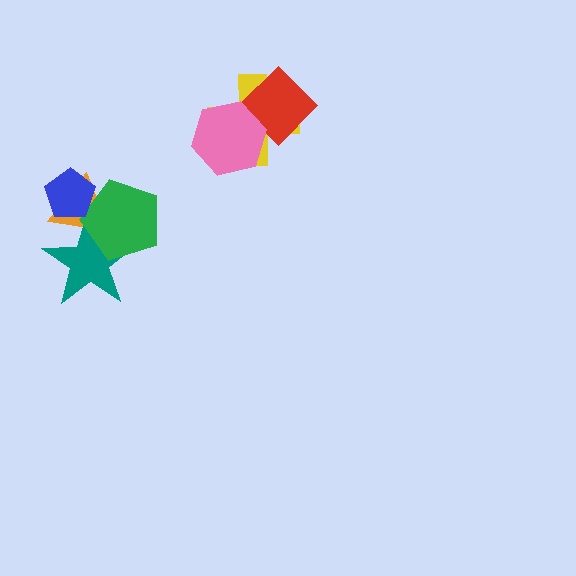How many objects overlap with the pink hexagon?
2 objects overlap with the pink hexagon.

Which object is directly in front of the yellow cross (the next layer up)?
The red diamond is directly in front of the yellow cross.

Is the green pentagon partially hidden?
Yes, it is partially covered by another shape.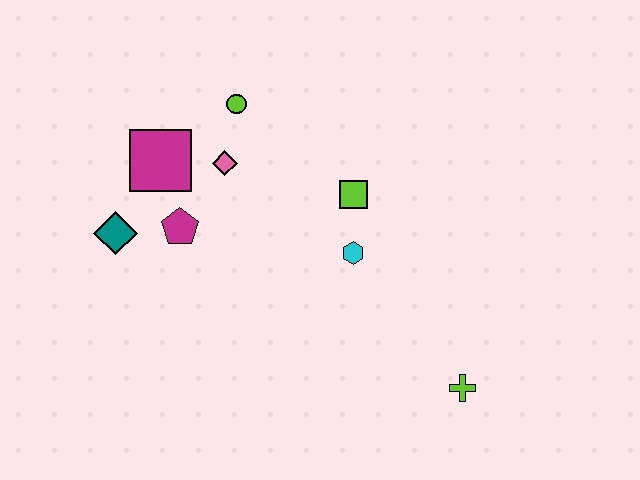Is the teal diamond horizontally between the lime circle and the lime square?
No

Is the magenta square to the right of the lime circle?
No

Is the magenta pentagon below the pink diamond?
Yes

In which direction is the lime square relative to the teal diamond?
The lime square is to the right of the teal diamond.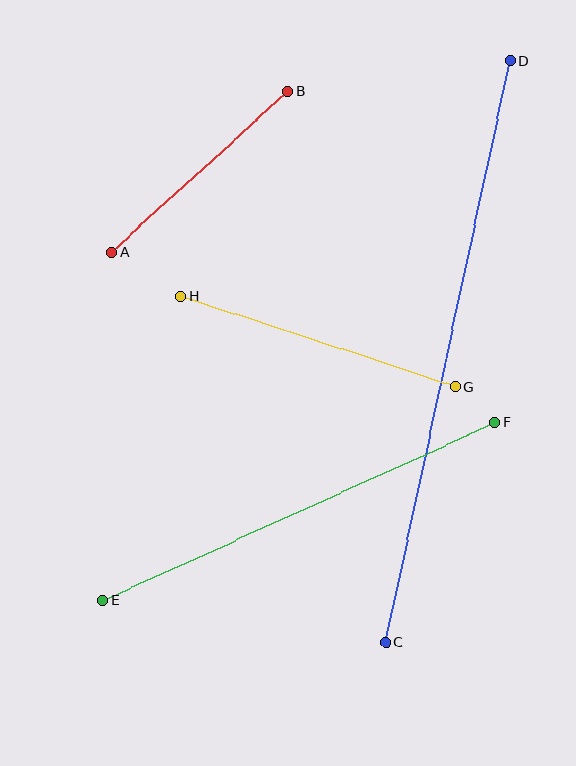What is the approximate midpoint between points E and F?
The midpoint is at approximately (299, 511) pixels.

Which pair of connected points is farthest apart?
Points C and D are farthest apart.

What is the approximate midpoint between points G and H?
The midpoint is at approximately (318, 342) pixels.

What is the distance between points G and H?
The distance is approximately 289 pixels.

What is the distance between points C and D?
The distance is approximately 595 pixels.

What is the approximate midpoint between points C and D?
The midpoint is at approximately (448, 352) pixels.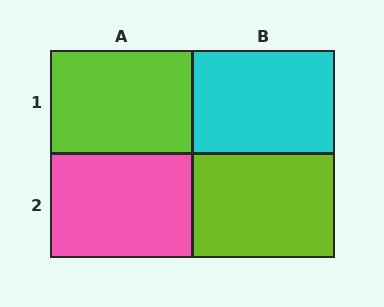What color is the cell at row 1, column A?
Lime.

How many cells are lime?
2 cells are lime.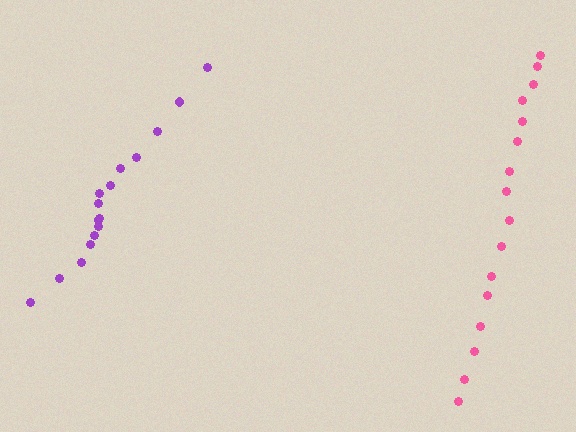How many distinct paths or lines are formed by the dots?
There are 2 distinct paths.